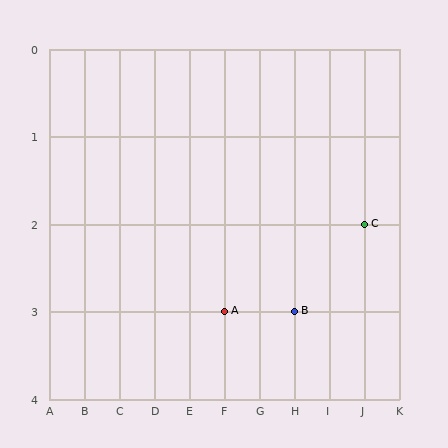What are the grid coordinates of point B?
Point B is at grid coordinates (H, 3).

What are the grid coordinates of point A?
Point A is at grid coordinates (F, 3).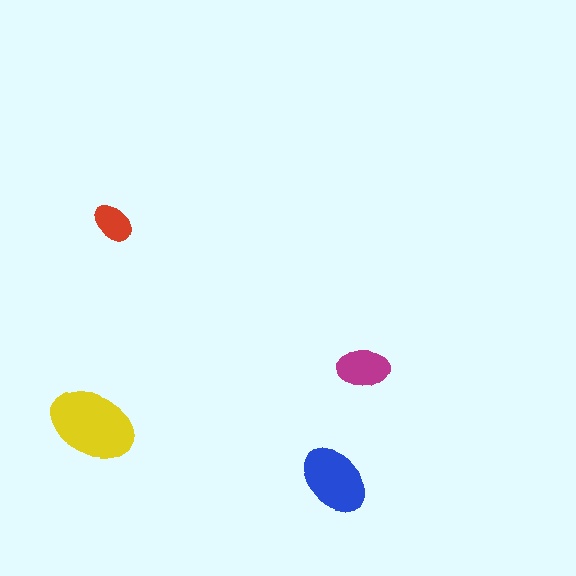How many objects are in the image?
There are 4 objects in the image.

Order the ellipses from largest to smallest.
the yellow one, the blue one, the magenta one, the red one.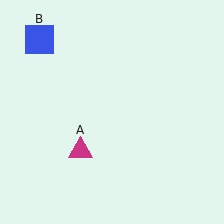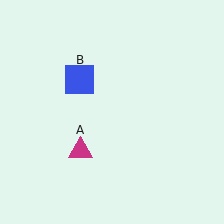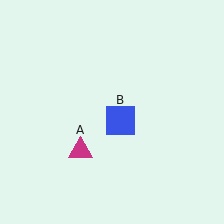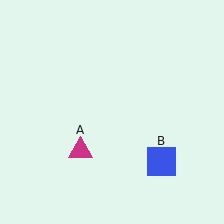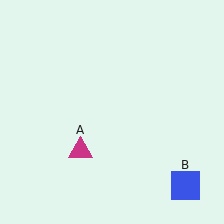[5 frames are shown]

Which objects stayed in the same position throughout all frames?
Magenta triangle (object A) remained stationary.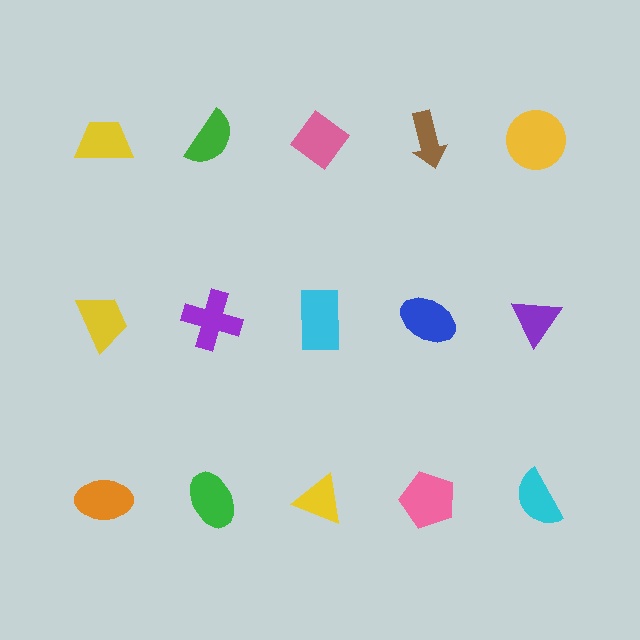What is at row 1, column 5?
A yellow circle.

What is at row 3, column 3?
A yellow triangle.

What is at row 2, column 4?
A blue ellipse.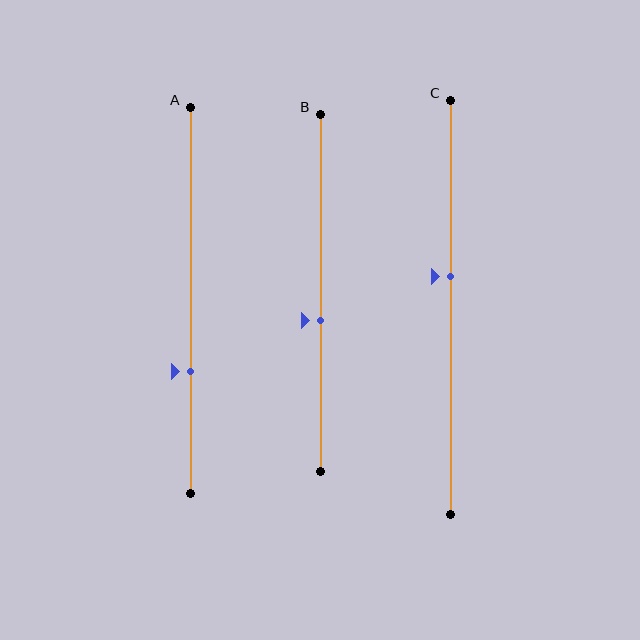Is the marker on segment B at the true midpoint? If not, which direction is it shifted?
No, the marker on segment B is shifted downward by about 8% of the segment length.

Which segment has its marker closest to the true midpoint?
Segment C has its marker closest to the true midpoint.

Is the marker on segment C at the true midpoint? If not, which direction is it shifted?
No, the marker on segment C is shifted upward by about 7% of the segment length.